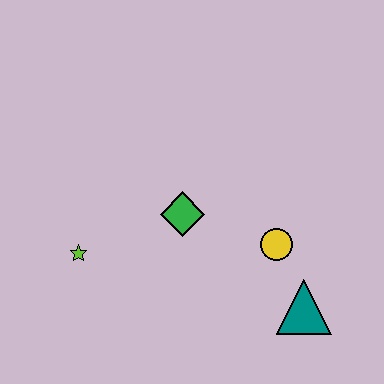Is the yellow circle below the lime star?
No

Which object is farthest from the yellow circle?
The lime star is farthest from the yellow circle.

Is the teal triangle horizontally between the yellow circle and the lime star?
No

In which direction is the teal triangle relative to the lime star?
The teal triangle is to the right of the lime star.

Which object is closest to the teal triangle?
The yellow circle is closest to the teal triangle.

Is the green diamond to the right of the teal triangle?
No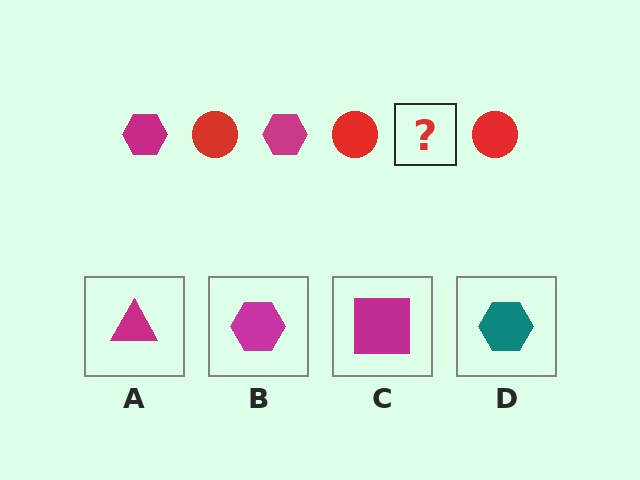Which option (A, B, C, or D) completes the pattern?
B.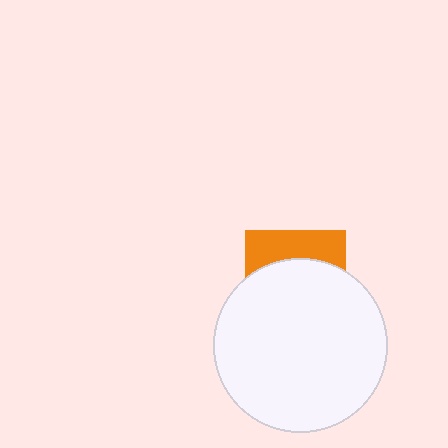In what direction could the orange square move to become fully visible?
The orange square could move up. That would shift it out from behind the white circle entirely.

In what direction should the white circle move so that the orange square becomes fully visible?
The white circle should move down. That is the shortest direction to clear the overlap and leave the orange square fully visible.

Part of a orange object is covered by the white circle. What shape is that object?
It is a square.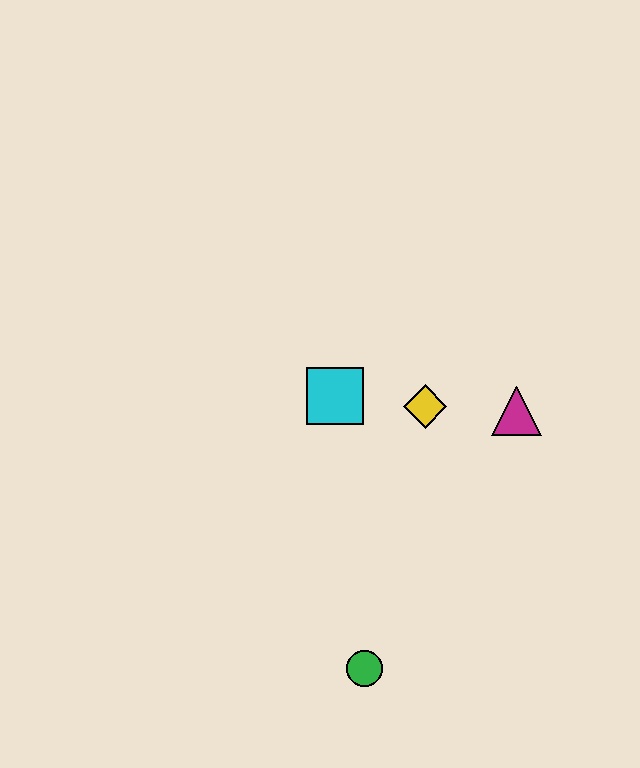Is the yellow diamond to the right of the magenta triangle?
No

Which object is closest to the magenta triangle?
The yellow diamond is closest to the magenta triangle.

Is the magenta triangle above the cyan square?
No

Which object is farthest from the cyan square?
The green circle is farthest from the cyan square.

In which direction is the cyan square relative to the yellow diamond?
The cyan square is to the left of the yellow diamond.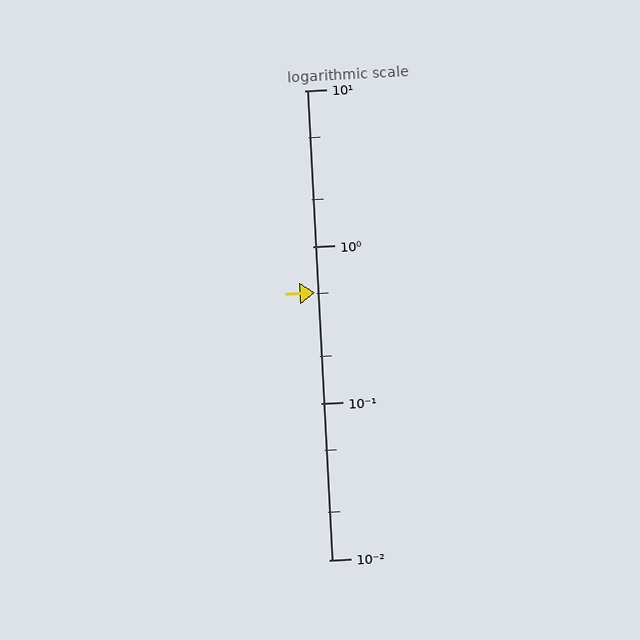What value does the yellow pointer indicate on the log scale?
The pointer indicates approximately 0.51.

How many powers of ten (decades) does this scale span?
The scale spans 3 decades, from 0.01 to 10.